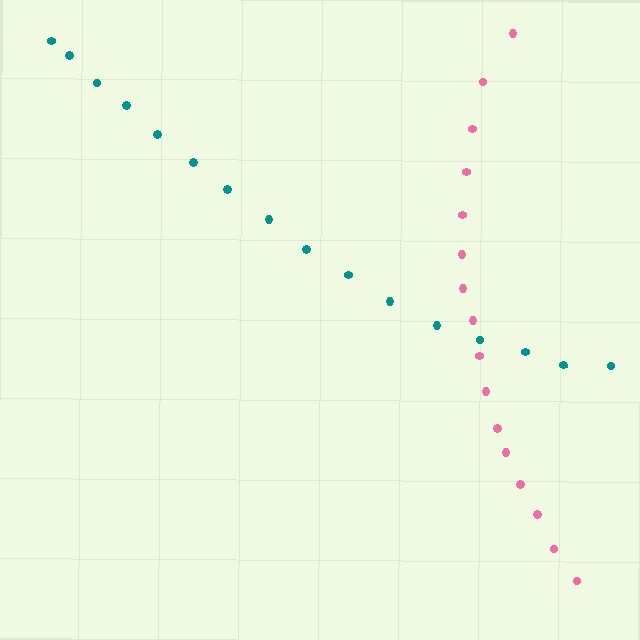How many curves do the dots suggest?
There are 2 distinct paths.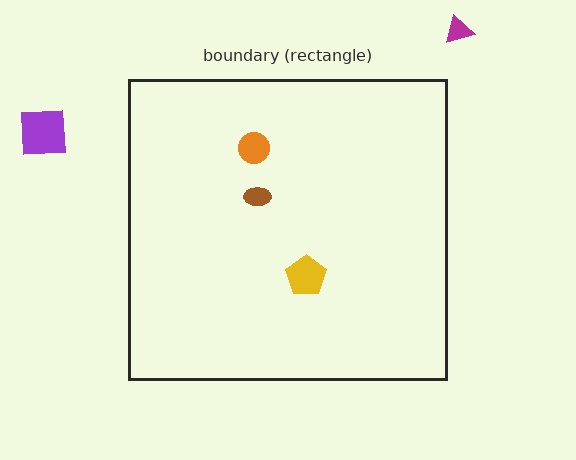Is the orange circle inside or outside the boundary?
Inside.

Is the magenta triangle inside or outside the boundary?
Outside.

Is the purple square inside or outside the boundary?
Outside.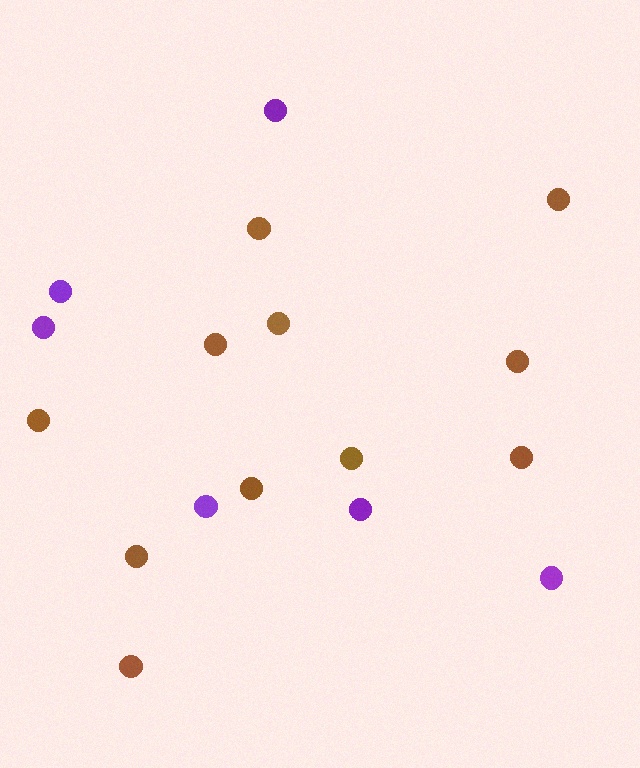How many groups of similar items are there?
There are 2 groups: one group of brown circles (11) and one group of purple circles (6).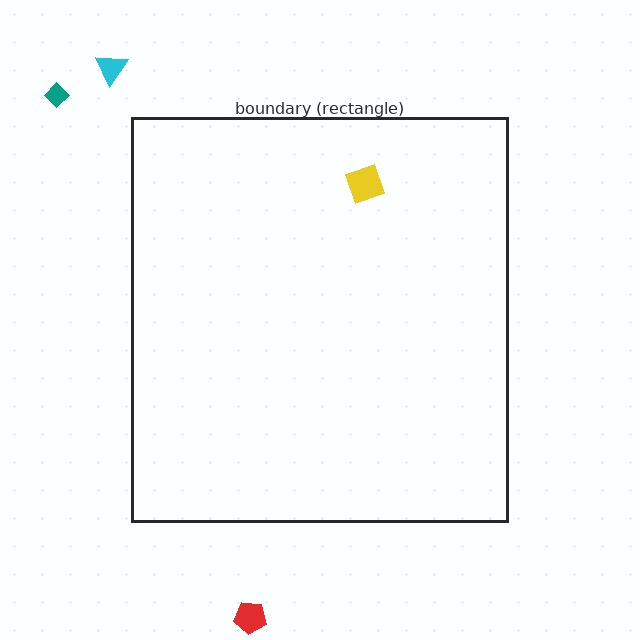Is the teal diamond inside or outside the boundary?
Outside.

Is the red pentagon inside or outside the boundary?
Outside.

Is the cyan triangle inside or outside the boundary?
Outside.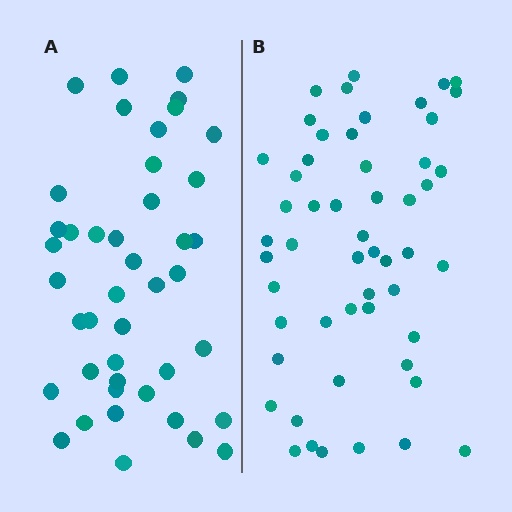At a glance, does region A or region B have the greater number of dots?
Region B (the right region) has more dots.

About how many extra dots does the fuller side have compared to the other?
Region B has roughly 10 or so more dots than region A.